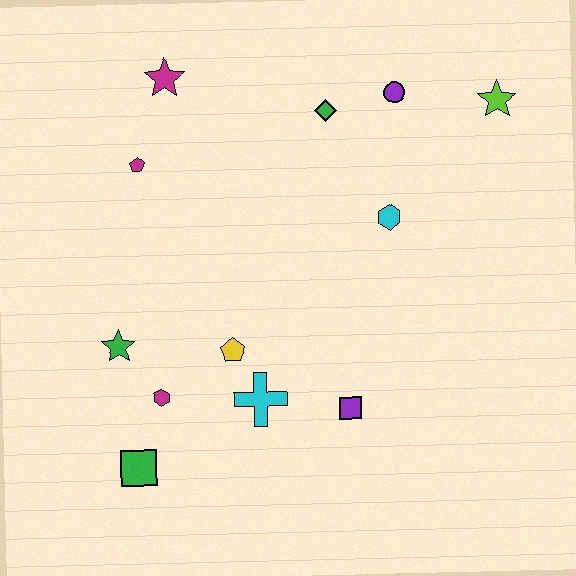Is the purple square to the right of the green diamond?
Yes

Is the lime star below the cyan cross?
No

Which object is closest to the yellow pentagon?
The cyan cross is closest to the yellow pentagon.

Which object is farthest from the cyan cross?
The lime star is farthest from the cyan cross.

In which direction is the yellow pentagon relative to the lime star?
The yellow pentagon is to the left of the lime star.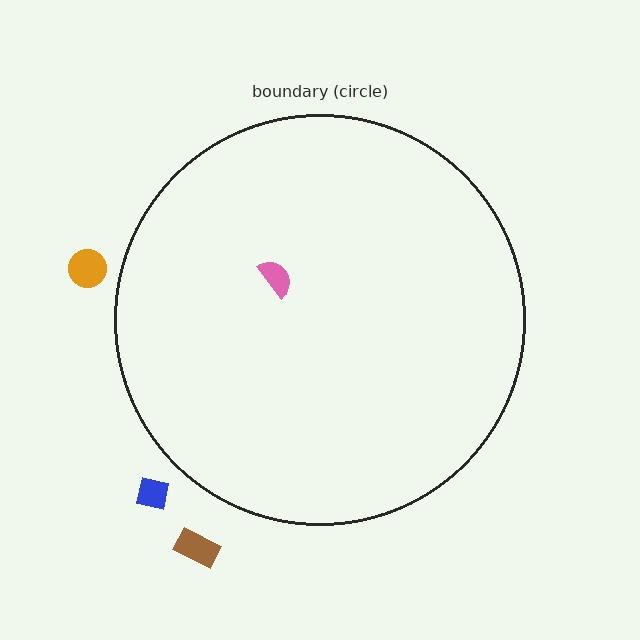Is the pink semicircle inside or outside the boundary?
Inside.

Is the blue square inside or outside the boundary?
Outside.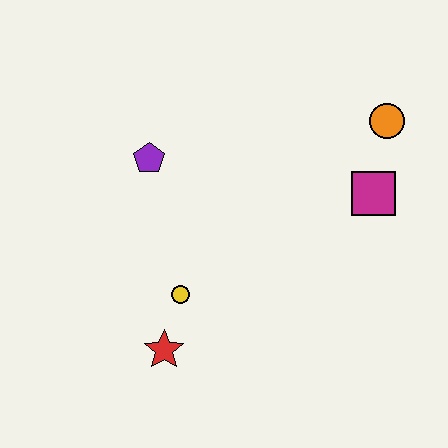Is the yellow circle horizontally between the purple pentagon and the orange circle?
Yes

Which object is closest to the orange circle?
The magenta square is closest to the orange circle.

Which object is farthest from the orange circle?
The red star is farthest from the orange circle.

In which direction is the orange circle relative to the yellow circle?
The orange circle is to the right of the yellow circle.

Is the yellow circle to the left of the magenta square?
Yes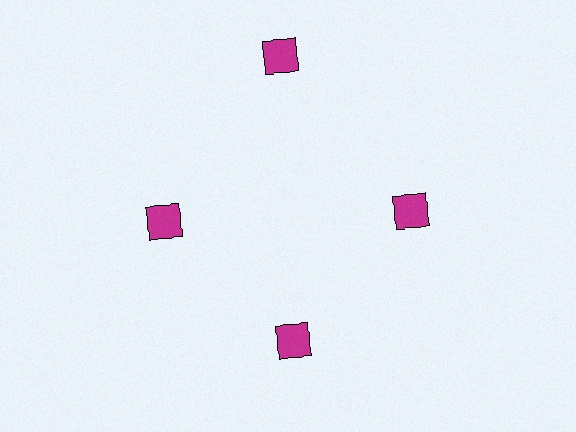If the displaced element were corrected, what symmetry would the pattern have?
It would have 4-fold rotational symmetry — the pattern would map onto itself every 90 degrees.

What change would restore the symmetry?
The symmetry would be restored by moving it inward, back onto the ring so that all 4 squares sit at equal angles and equal distance from the center.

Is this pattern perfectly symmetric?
No. The 4 magenta squares are arranged in a ring, but one element near the 12 o'clock position is pushed outward from the center, breaking the 4-fold rotational symmetry.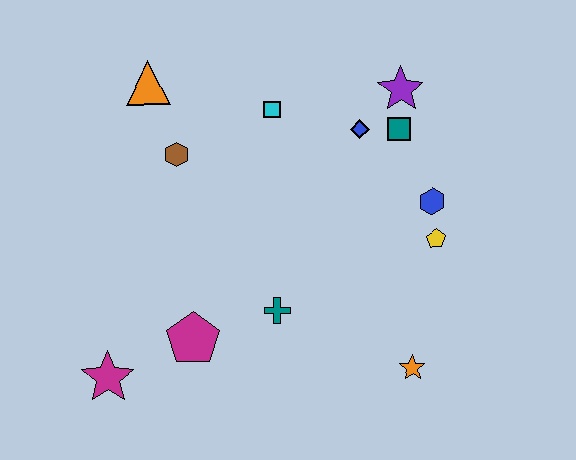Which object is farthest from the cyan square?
The magenta star is farthest from the cyan square.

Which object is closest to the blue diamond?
The teal square is closest to the blue diamond.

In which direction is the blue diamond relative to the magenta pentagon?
The blue diamond is above the magenta pentagon.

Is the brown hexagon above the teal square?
No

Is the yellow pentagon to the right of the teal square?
Yes